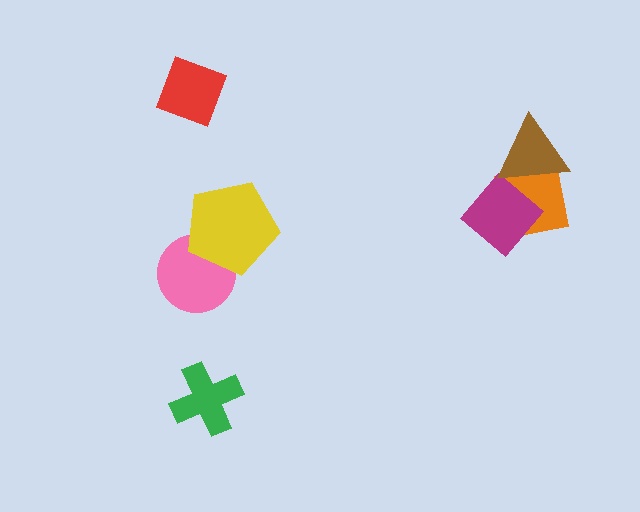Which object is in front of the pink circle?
The yellow pentagon is in front of the pink circle.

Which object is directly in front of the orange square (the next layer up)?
The magenta diamond is directly in front of the orange square.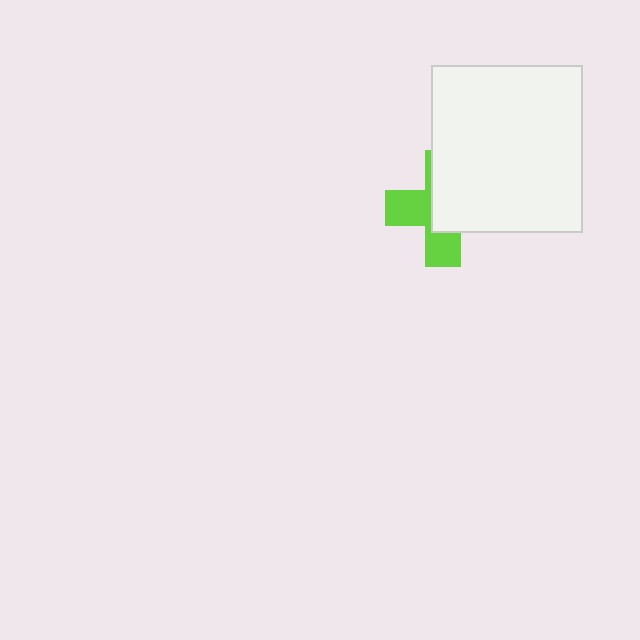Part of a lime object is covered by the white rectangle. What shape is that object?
It is a cross.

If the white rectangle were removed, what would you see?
You would see the complete lime cross.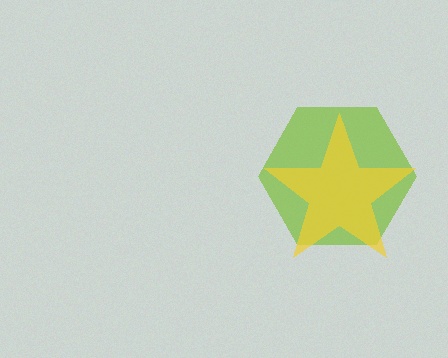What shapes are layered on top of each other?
The layered shapes are: a lime hexagon, a yellow star.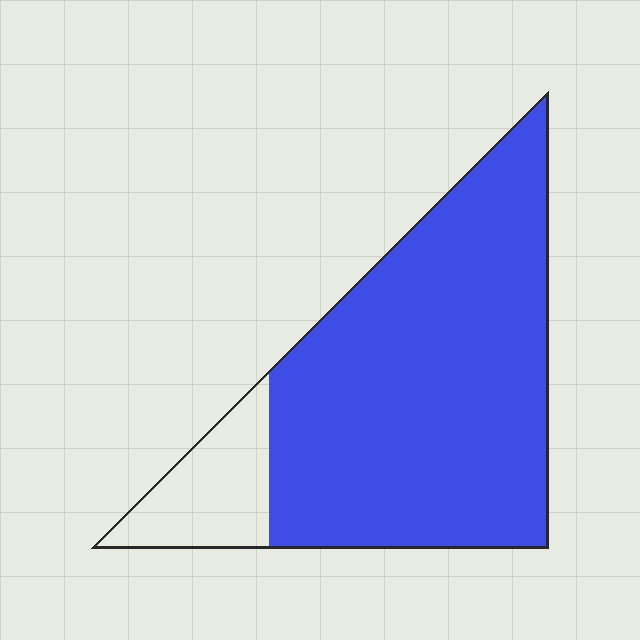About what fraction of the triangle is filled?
About five sixths (5/6).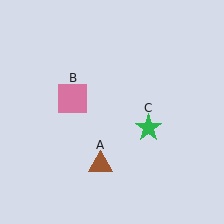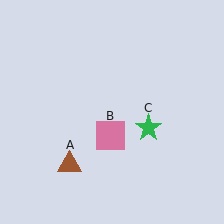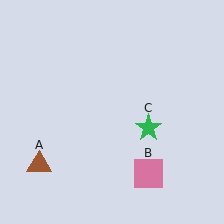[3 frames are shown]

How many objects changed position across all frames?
2 objects changed position: brown triangle (object A), pink square (object B).